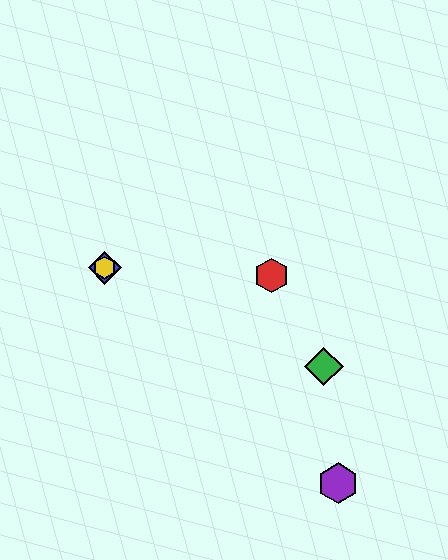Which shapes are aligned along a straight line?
The blue diamond, the green diamond, the yellow hexagon are aligned along a straight line.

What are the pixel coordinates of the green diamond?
The green diamond is at (324, 366).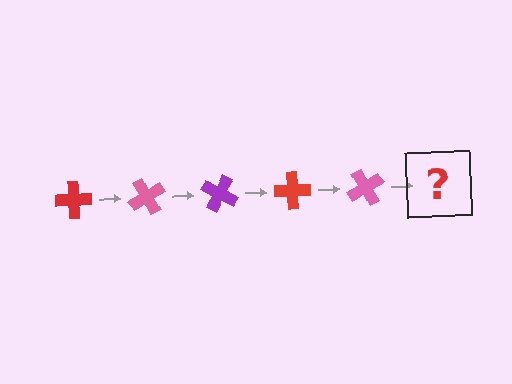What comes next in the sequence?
The next element should be a purple cross, rotated 300 degrees from the start.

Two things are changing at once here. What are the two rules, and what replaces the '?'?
The two rules are that it rotates 60 degrees each step and the color cycles through red, pink, and purple. The '?' should be a purple cross, rotated 300 degrees from the start.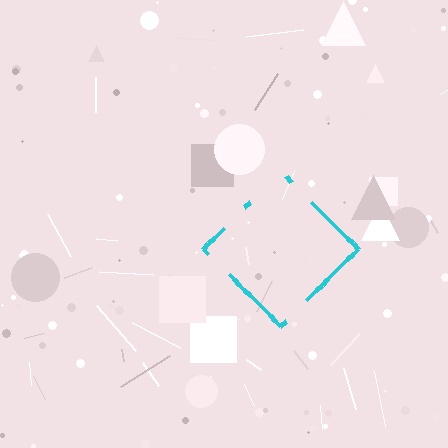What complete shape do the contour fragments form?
The contour fragments form a diamond.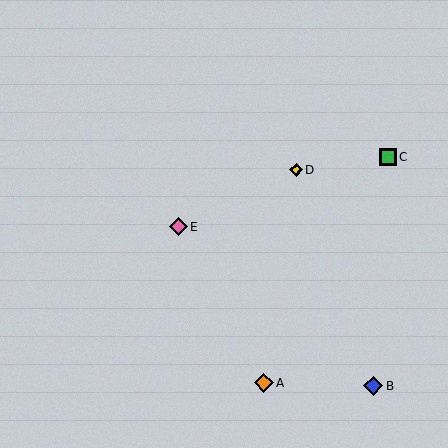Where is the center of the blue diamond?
The center of the blue diamond is at (373, 386).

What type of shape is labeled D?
Shape D is a yellow diamond.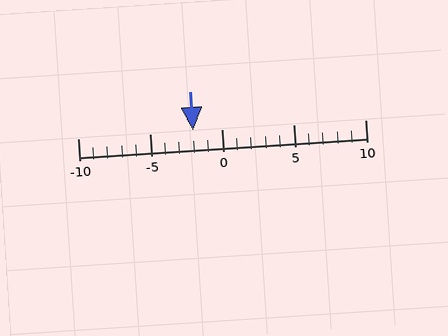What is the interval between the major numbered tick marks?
The major tick marks are spaced 5 units apart.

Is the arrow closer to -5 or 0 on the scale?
The arrow is closer to 0.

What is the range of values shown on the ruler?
The ruler shows values from -10 to 10.